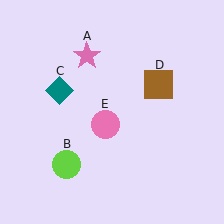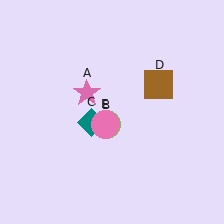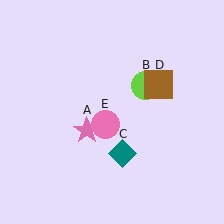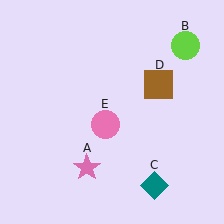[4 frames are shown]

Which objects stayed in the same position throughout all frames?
Brown square (object D) and pink circle (object E) remained stationary.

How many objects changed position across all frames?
3 objects changed position: pink star (object A), lime circle (object B), teal diamond (object C).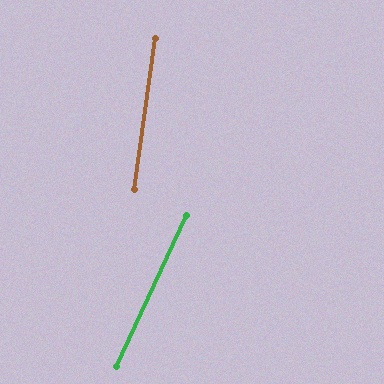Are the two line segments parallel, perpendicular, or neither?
Neither parallel nor perpendicular — they differ by about 17°.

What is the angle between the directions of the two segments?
Approximately 17 degrees.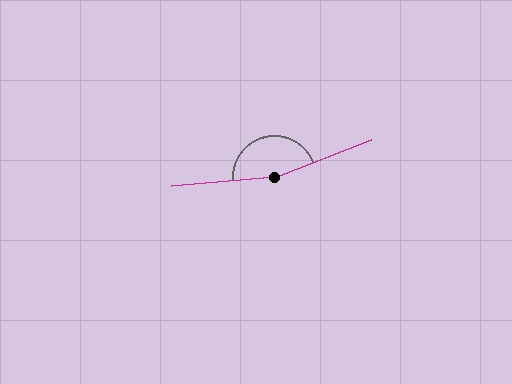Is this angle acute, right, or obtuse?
It is obtuse.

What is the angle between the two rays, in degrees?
Approximately 164 degrees.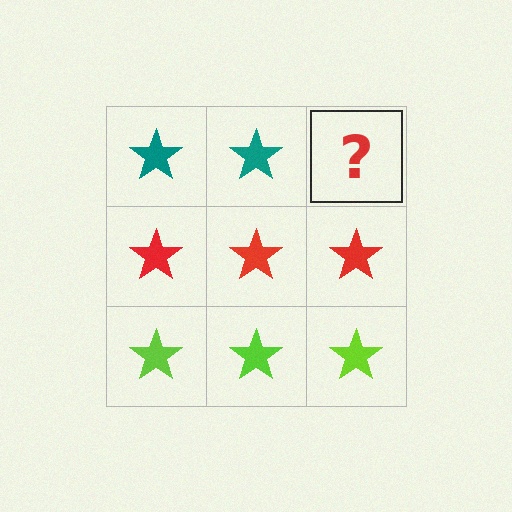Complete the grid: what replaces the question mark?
The question mark should be replaced with a teal star.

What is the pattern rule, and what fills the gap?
The rule is that each row has a consistent color. The gap should be filled with a teal star.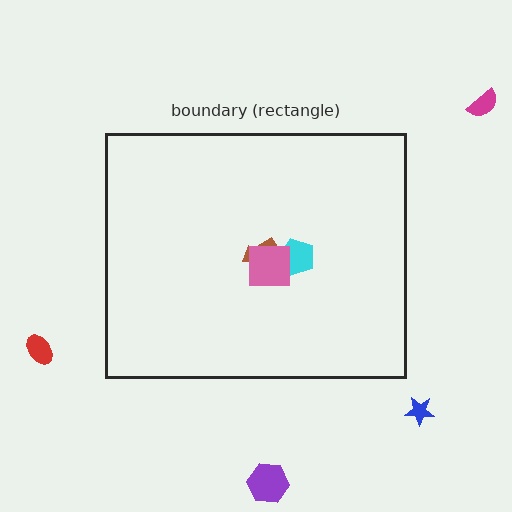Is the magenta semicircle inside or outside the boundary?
Outside.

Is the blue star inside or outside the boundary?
Outside.